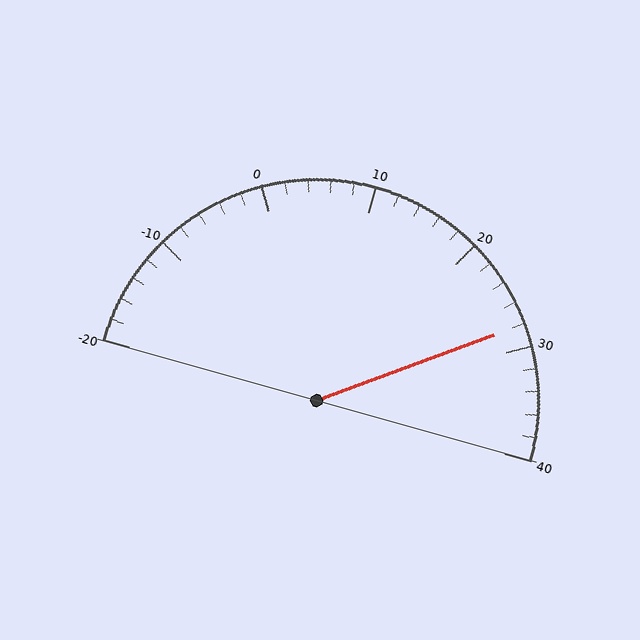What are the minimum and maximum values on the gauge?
The gauge ranges from -20 to 40.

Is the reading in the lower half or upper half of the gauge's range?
The reading is in the upper half of the range (-20 to 40).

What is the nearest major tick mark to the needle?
The nearest major tick mark is 30.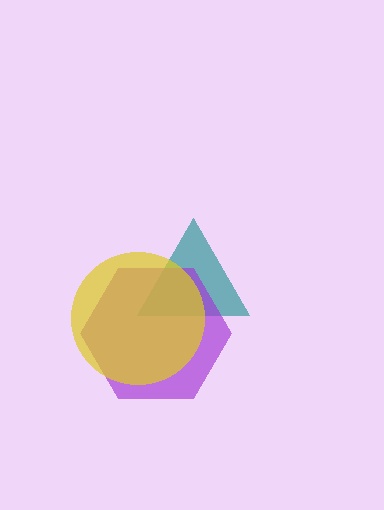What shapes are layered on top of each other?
The layered shapes are: a teal triangle, a purple hexagon, a yellow circle.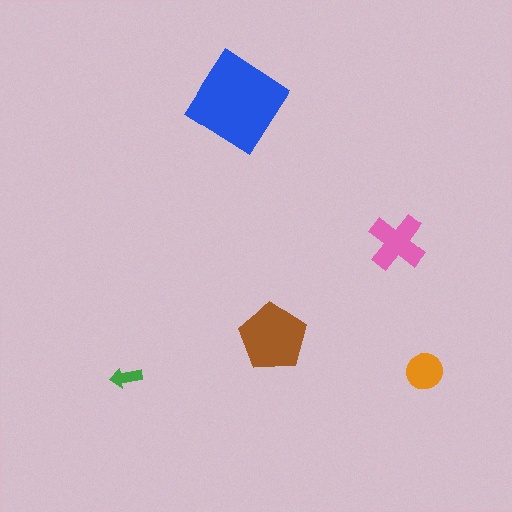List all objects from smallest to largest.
The green arrow, the orange circle, the pink cross, the brown pentagon, the blue diamond.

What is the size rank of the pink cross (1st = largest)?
3rd.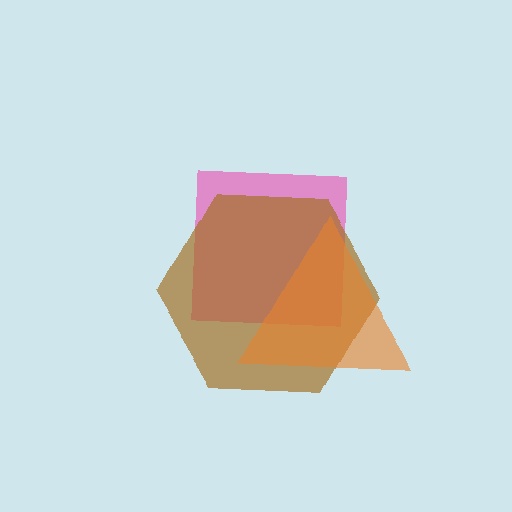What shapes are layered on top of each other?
The layered shapes are: a pink square, a brown hexagon, an orange triangle.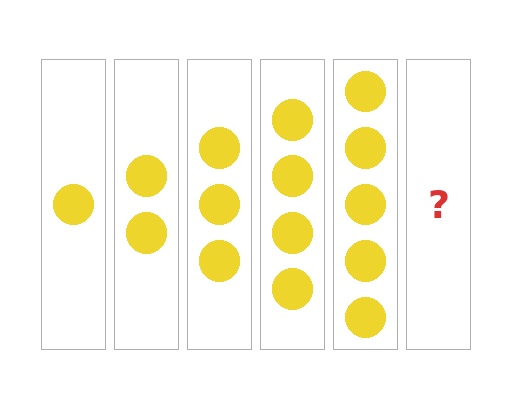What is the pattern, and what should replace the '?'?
The pattern is that each step adds one more circle. The '?' should be 6 circles.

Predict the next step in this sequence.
The next step is 6 circles.